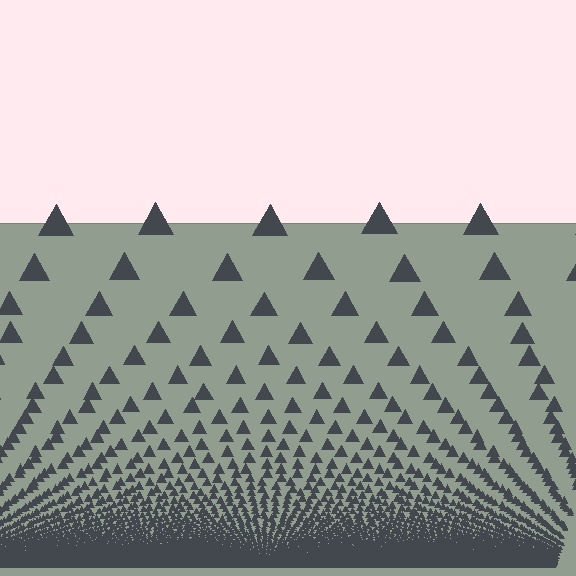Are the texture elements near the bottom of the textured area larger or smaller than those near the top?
Smaller. The gradient is inverted — elements near the bottom are smaller and denser.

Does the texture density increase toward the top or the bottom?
Density increases toward the bottom.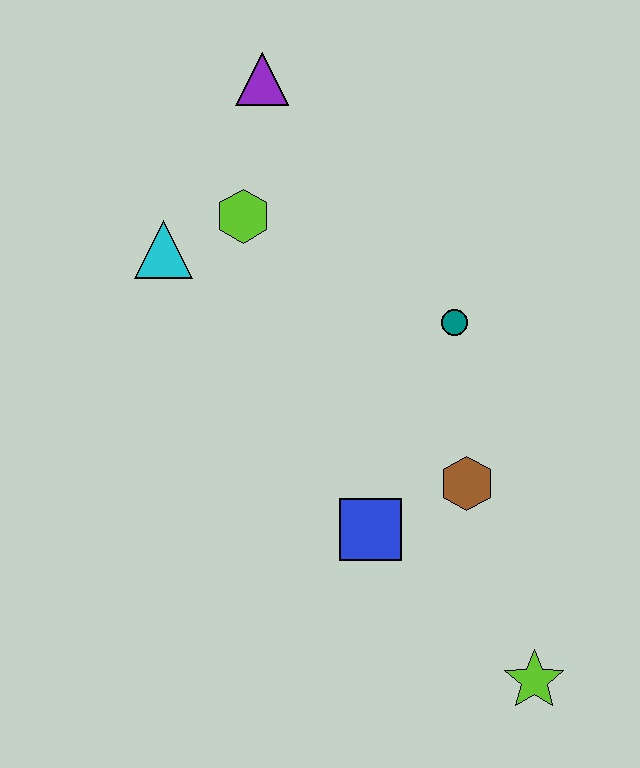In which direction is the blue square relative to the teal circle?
The blue square is below the teal circle.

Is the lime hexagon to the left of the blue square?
Yes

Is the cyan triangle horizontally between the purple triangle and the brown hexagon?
No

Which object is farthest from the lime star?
The purple triangle is farthest from the lime star.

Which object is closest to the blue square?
The brown hexagon is closest to the blue square.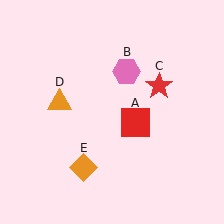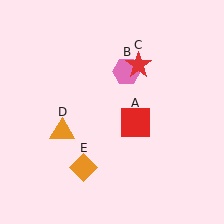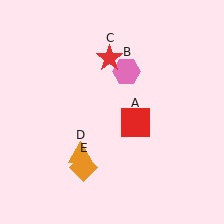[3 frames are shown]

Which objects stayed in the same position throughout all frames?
Red square (object A) and pink hexagon (object B) and orange diamond (object E) remained stationary.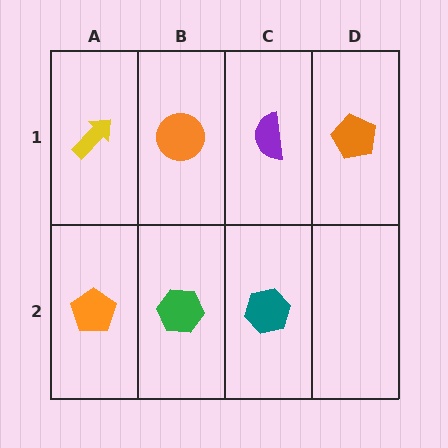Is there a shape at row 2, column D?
No, that cell is empty.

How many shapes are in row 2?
3 shapes.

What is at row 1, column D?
An orange pentagon.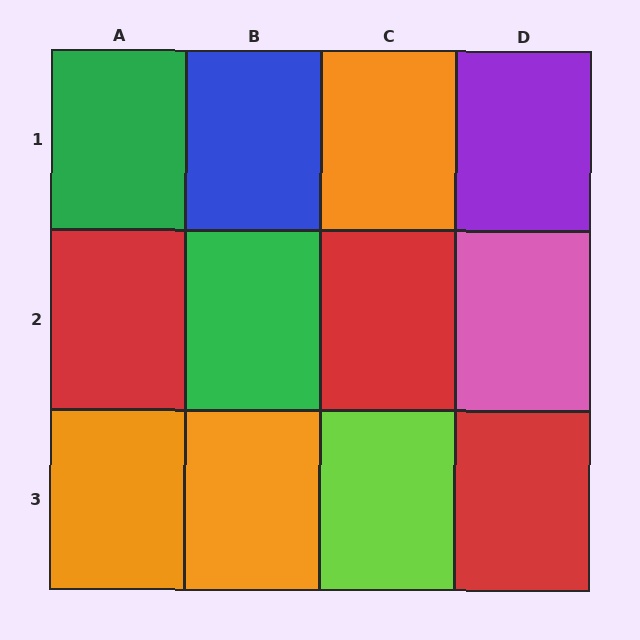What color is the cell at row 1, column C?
Orange.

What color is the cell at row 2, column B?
Green.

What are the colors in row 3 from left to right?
Orange, orange, lime, red.